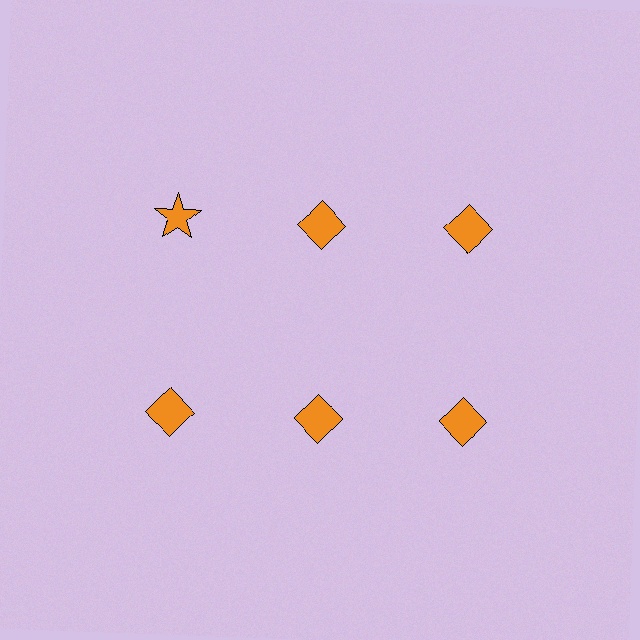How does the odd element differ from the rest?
It has a different shape: star instead of diamond.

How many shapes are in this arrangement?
There are 6 shapes arranged in a grid pattern.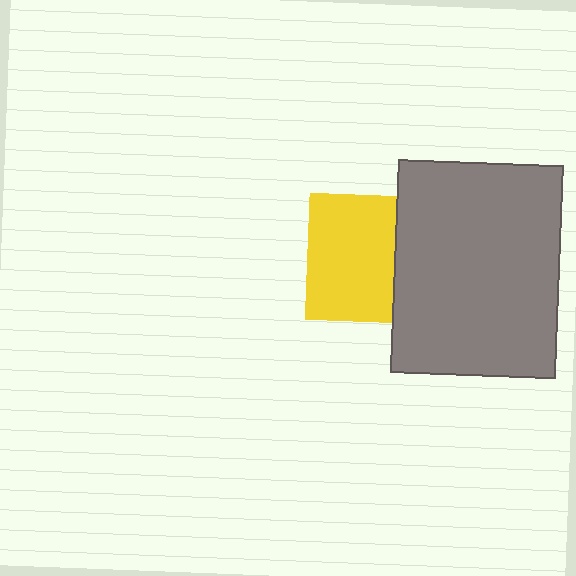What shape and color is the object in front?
The object in front is a gray rectangle.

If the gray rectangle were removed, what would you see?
You would see the complete yellow square.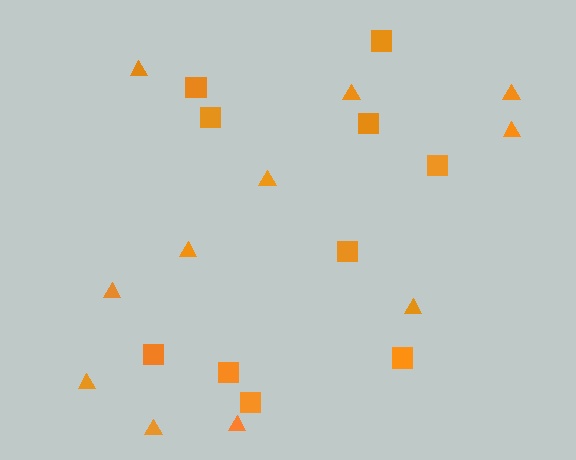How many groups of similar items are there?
There are 2 groups: one group of squares (10) and one group of triangles (11).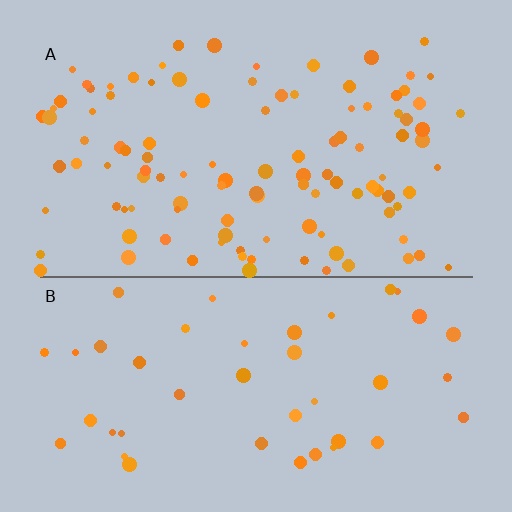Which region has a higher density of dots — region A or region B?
A (the top).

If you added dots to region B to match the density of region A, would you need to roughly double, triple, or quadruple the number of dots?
Approximately triple.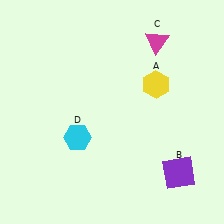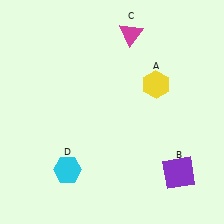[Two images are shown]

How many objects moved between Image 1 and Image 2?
2 objects moved between the two images.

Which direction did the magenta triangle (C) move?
The magenta triangle (C) moved left.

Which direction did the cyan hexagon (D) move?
The cyan hexagon (D) moved down.